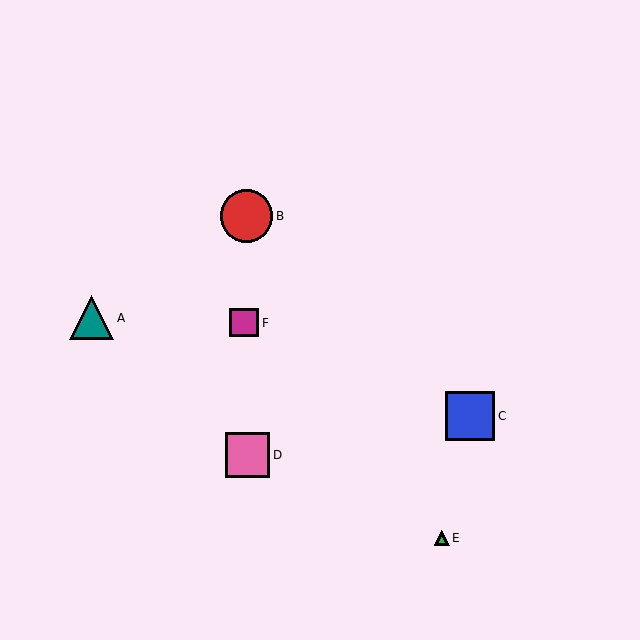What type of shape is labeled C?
Shape C is a blue square.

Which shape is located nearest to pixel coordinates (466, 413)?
The blue square (labeled C) at (470, 416) is nearest to that location.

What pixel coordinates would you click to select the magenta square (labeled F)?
Click at (244, 323) to select the magenta square F.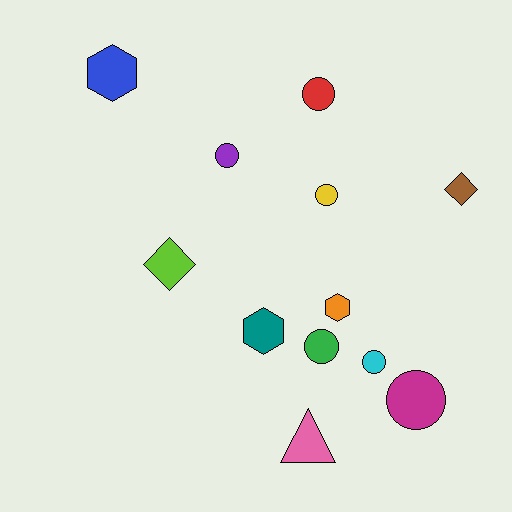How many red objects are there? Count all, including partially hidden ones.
There is 1 red object.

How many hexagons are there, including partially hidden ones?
There are 3 hexagons.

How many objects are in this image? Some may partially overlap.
There are 12 objects.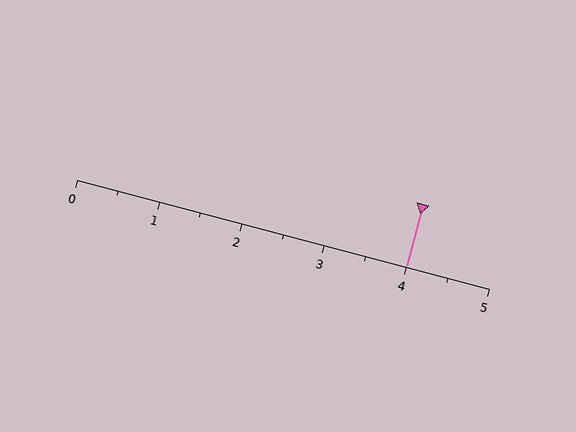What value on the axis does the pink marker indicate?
The marker indicates approximately 4.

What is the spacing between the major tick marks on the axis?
The major ticks are spaced 1 apart.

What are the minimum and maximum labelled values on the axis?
The axis runs from 0 to 5.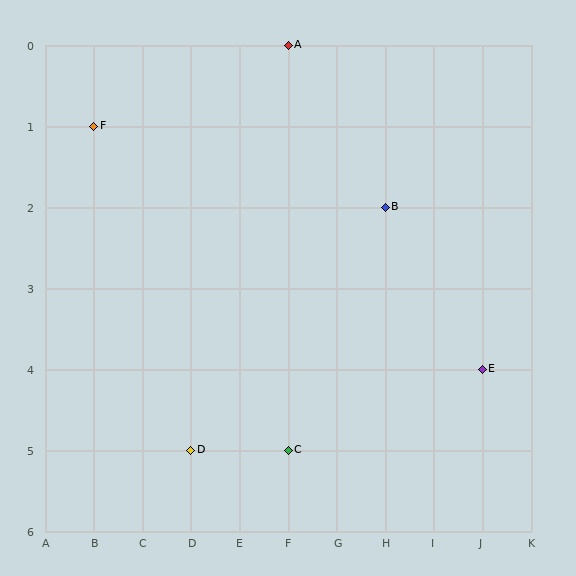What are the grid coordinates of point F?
Point F is at grid coordinates (B, 1).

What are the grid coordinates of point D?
Point D is at grid coordinates (D, 5).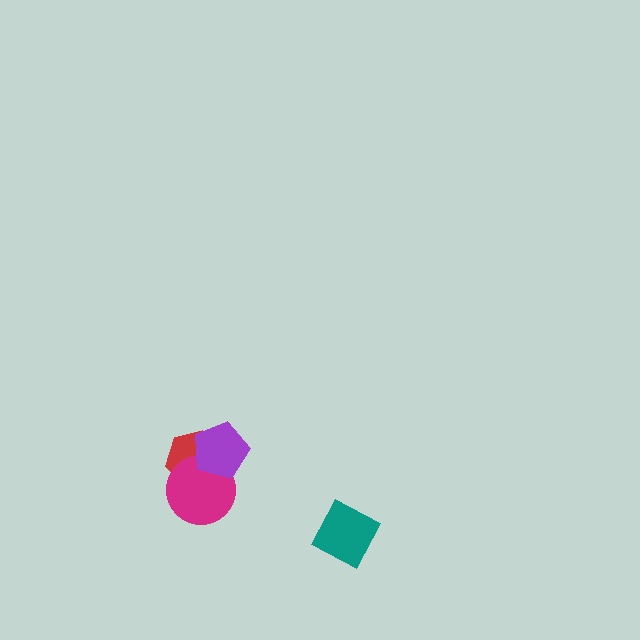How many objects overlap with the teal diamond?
0 objects overlap with the teal diamond.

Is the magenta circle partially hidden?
Yes, it is partially covered by another shape.